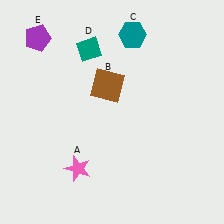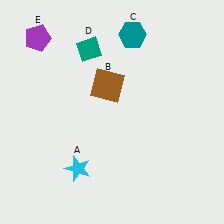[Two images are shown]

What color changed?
The star (A) changed from pink in Image 1 to cyan in Image 2.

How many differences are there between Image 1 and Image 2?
There is 1 difference between the two images.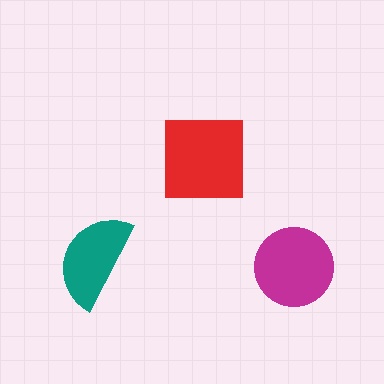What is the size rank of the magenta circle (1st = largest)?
2nd.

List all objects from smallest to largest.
The teal semicircle, the magenta circle, the red square.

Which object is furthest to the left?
The teal semicircle is leftmost.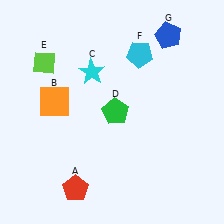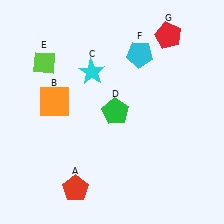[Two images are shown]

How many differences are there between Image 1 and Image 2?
There is 1 difference between the two images.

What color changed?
The pentagon (G) changed from blue in Image 1 to red in Image 2.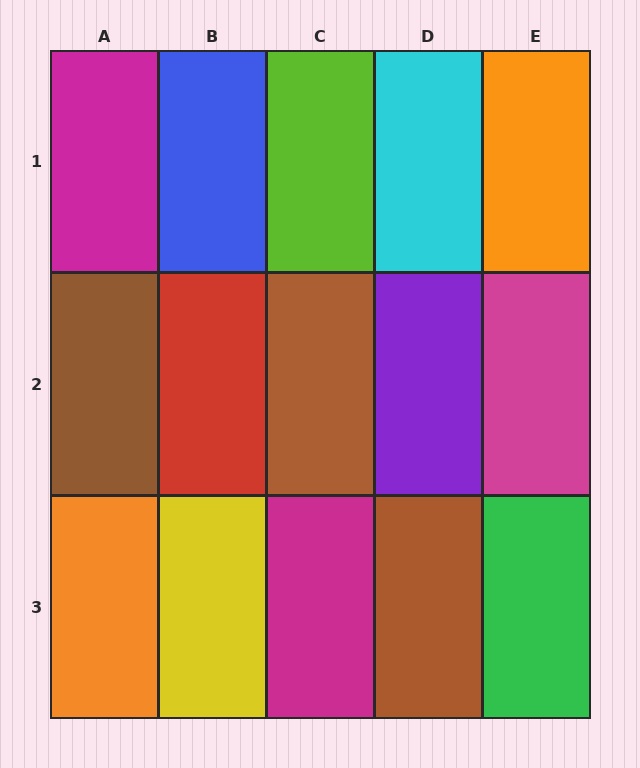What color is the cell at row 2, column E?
Magenta.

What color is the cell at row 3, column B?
Yellow.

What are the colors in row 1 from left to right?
Magenta, blue, lime, cyan, orange.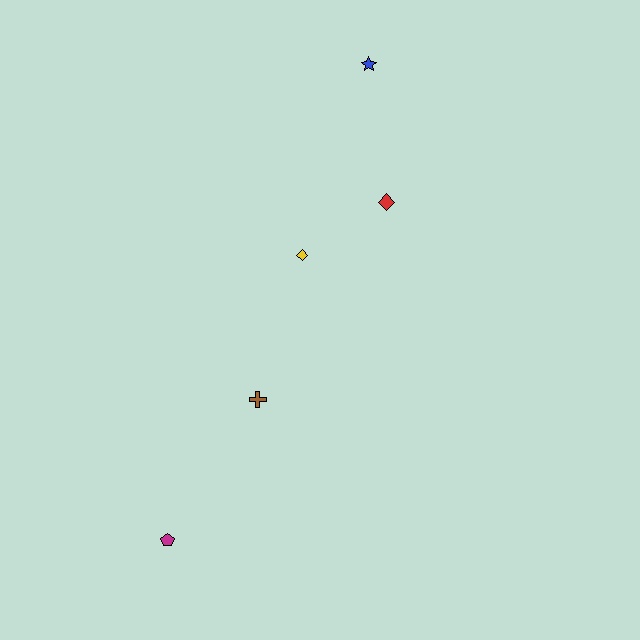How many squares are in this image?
There are no squares.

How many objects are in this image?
There are 5 objects.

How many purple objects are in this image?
There are no purple objects.